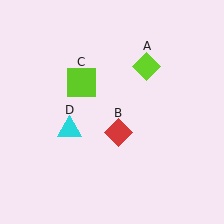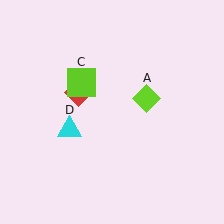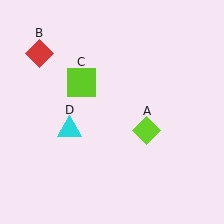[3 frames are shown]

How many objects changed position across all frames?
2 objects changed position: lime diamond (object A), red diamond (object B).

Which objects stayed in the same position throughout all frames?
Lime square (object C) and cyan triangle (object D) remained stationary.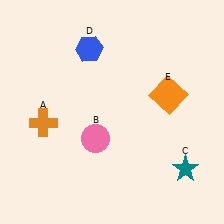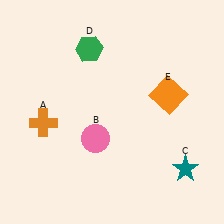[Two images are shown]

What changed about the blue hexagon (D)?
In Image 1, D is blue. In Image 2, it changed to green.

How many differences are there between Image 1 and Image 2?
There is 1 difference between the two images.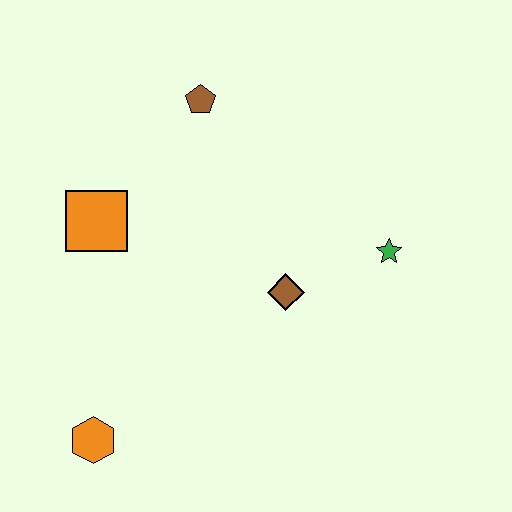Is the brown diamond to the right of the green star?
No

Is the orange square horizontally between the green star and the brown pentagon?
No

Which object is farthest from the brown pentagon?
The orange hexagon is farthest from the brown pentagon.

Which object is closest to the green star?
The brown diamond is closest to the green star.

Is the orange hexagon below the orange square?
Yes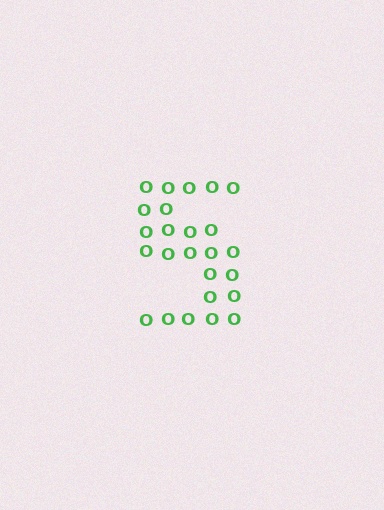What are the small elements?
The small elements are letter O's.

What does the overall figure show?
The overall figure shows the digit 5.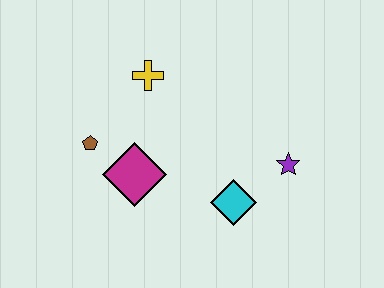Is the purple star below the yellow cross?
Yes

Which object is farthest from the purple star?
The brown pentagon is farthest from the purple star.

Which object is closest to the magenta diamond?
The brown pentagon is closest to the magenta diamond.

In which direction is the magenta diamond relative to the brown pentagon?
The magenta diamond is to the right of the brown pentagon.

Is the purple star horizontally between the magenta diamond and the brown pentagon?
No